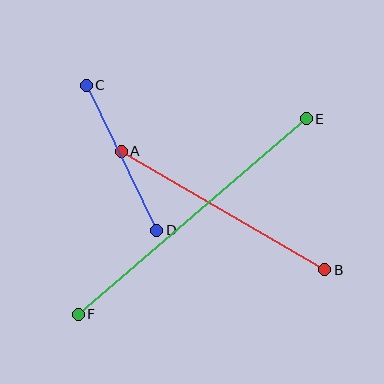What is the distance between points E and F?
The distance is approximately 300 pixels.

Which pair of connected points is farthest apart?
Points E and F are farthest apart.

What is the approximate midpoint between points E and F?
The midpoint is at approximately (192, 217) pixels.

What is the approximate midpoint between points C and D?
The midpoint is at approximately (121, 158) pixels.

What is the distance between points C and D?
The distance is approximately 161 pixels.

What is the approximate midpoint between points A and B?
The midpoint is at approximately (223, 211) pixels.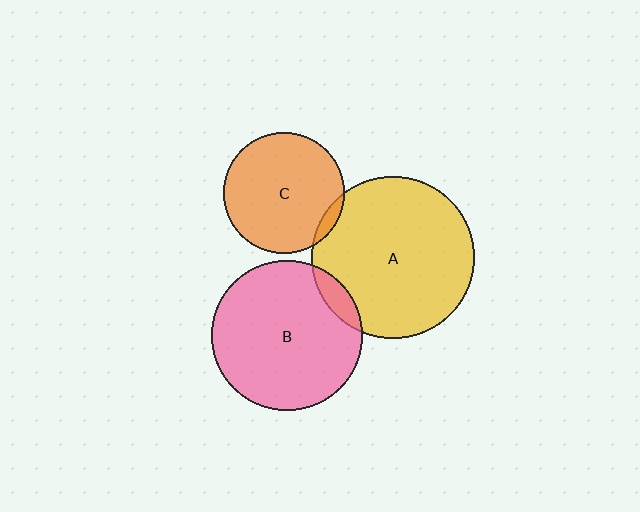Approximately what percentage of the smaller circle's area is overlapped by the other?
Approximately 5%.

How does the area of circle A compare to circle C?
Approximately 1.8 times.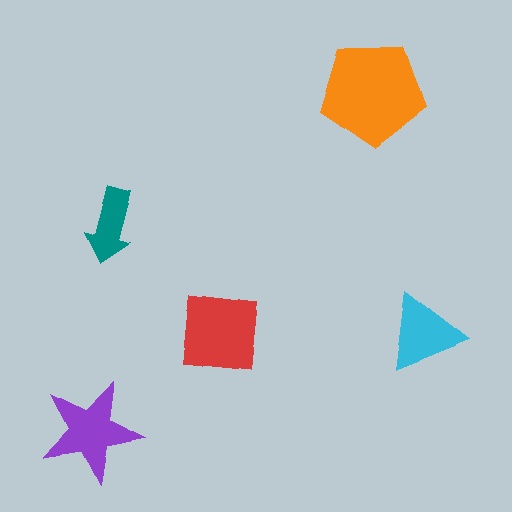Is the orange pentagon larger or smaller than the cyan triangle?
Larger.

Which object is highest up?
The orange pentagon is topmost.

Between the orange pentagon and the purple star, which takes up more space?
The orange pentagon.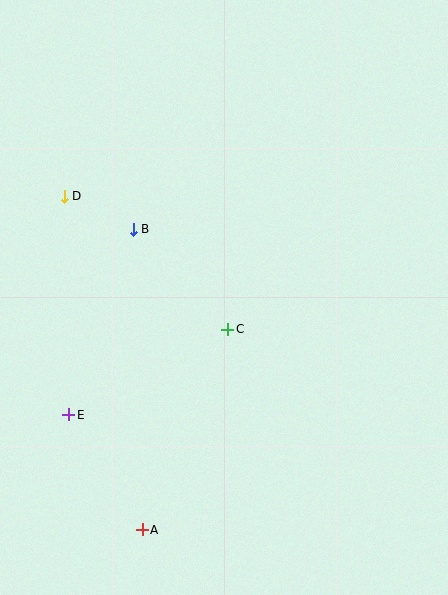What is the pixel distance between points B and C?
The distance between B and C is 138 pixels.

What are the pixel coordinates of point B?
Point B is at (133, 229).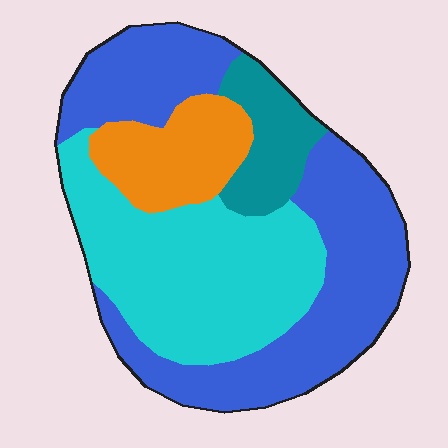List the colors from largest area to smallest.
From largest to smallest: blue, cyan, orange, teal.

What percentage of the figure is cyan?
Cyan takes up between a third and a half of the figure.